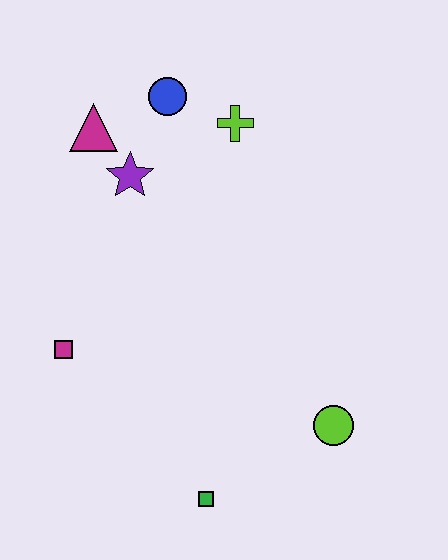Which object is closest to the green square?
The lime circle is closest to the green square.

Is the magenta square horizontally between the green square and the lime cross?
No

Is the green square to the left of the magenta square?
No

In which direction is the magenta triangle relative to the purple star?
The magenta triangle is above the purple star.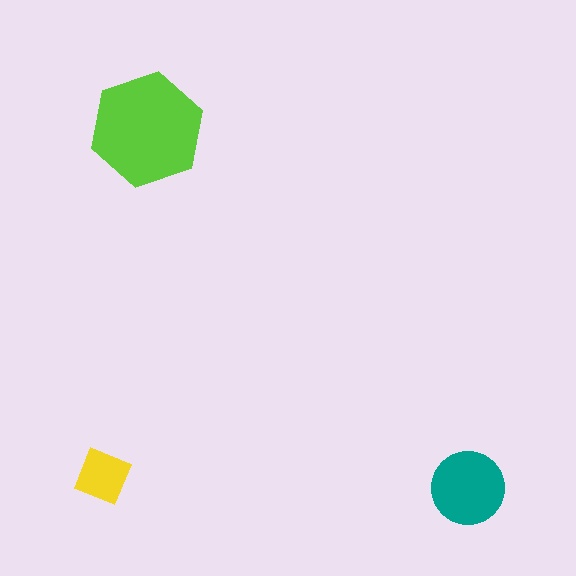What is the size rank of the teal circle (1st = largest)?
2nd.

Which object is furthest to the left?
The yellow diamond is leftmost.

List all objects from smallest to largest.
The yellow diamond, the teal circle, the lime hexagon.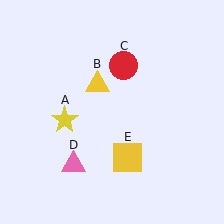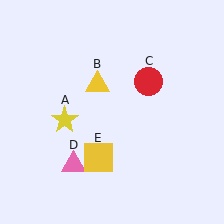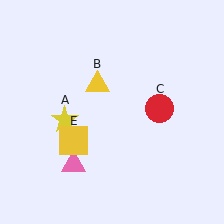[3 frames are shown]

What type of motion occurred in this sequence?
The red circle (object C), yellow square (object E) rotated clockwise around the center of the scene.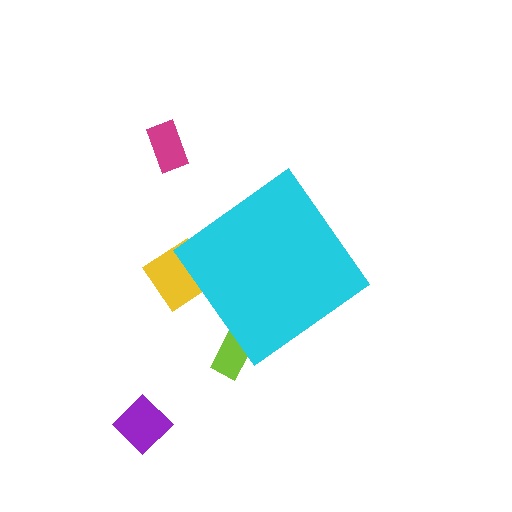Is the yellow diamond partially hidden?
Yes, the yellow diamond is partially hidden behind the cyan diamond.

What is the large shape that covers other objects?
A cyan diamond.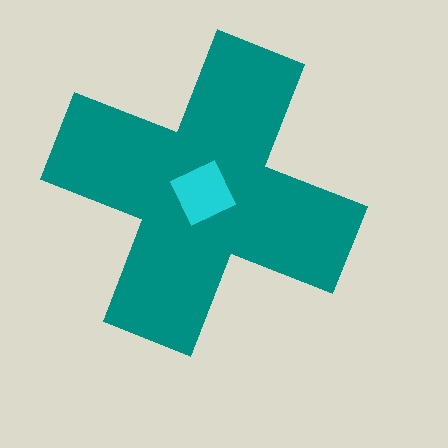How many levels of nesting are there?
2.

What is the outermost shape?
The teal cross.